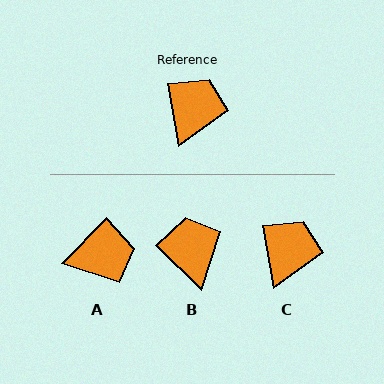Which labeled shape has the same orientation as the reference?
C.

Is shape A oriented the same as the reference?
No, it is off by about 54 degrees.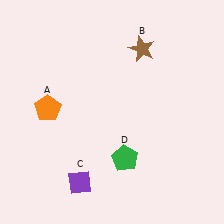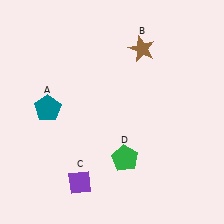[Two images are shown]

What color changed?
The pentagon (A) changed from orange in Image 1 to teal in Image 2.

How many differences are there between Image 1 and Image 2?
There is 1 difference between the two images.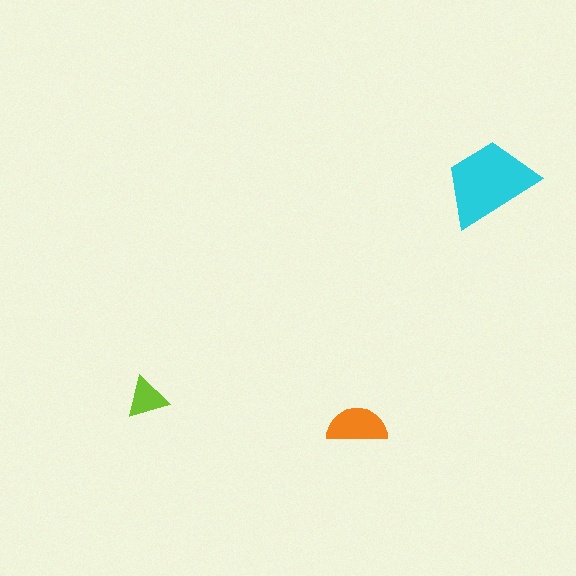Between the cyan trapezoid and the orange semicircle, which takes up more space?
The cyan trapezoid.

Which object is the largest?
The cyan trapezoid.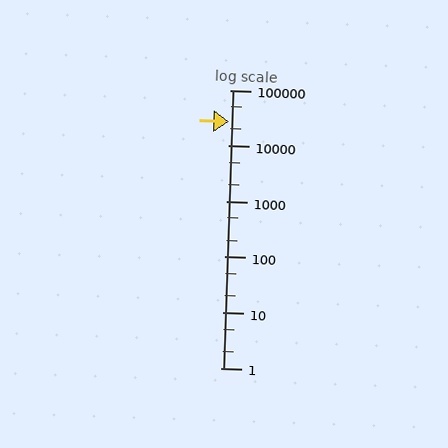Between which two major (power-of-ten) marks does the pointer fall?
The pointer is between 10000 and 100000.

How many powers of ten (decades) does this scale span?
The scale spans 5 decades, from 1 to 100000.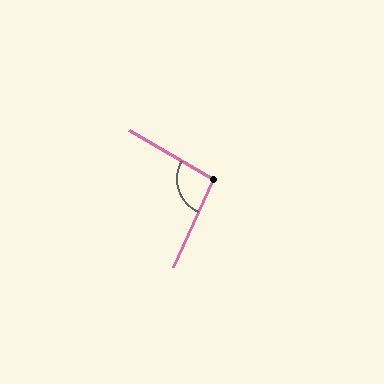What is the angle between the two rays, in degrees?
Approximately 96 degrees.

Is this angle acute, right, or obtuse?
It is obtuse.